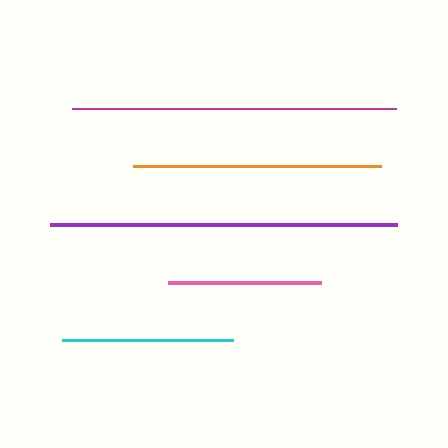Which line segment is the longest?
The purple line is the longest at approximately 347 pixels.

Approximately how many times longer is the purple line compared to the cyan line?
The purple line is approximately 2.0 times the length of the cyan line.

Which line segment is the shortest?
The pink line is the shortest at approximately 153 pixels.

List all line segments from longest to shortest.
From longest to shortest: purple, magenta, orange, cyan, pink.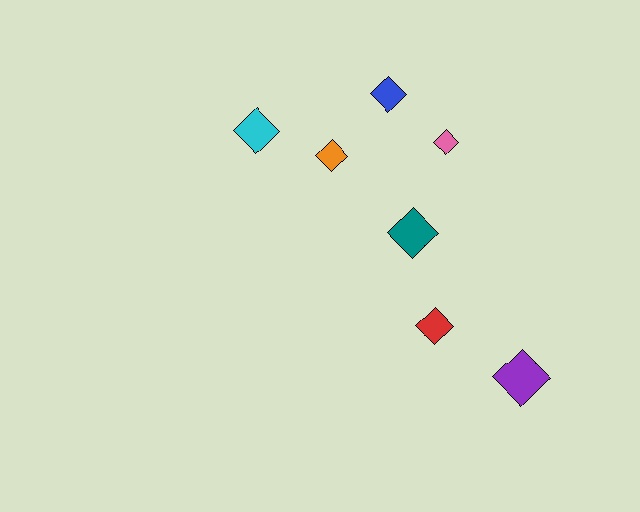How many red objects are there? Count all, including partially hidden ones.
There is 1 red object.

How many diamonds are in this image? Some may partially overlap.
There are 7 diamonds.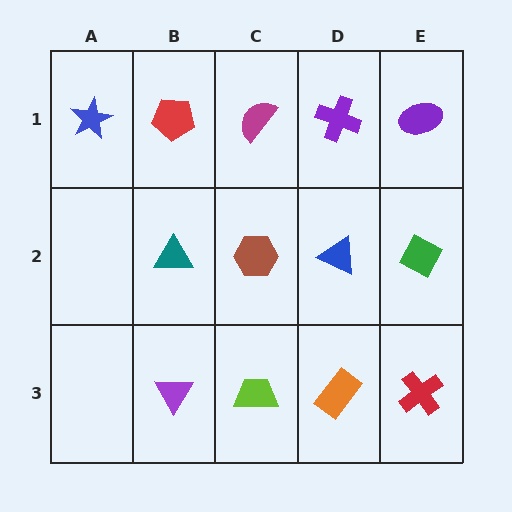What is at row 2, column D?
A blue triangle.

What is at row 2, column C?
A brown hexagon.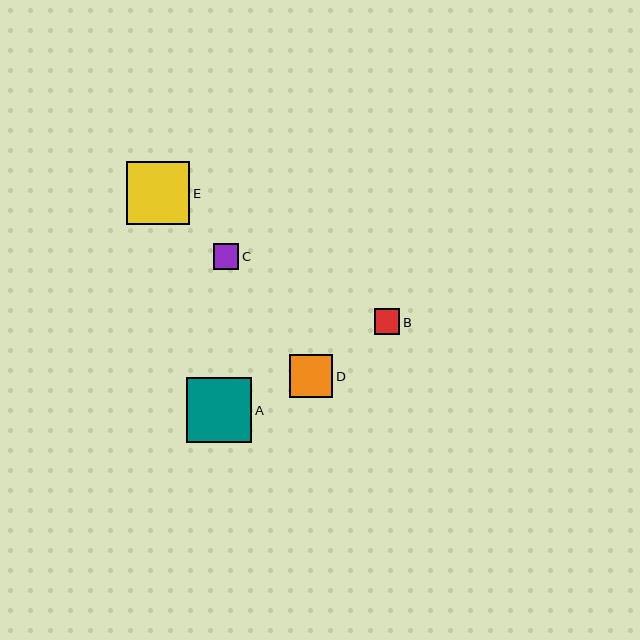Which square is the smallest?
Square B is the smallest with a size of approximately 26 pixels.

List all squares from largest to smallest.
From largest to smallest: A, E, D, C, B.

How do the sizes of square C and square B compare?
Square C and square B are approximately the same size.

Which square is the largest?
Square A is the largest with a size of approximately 65 pixels.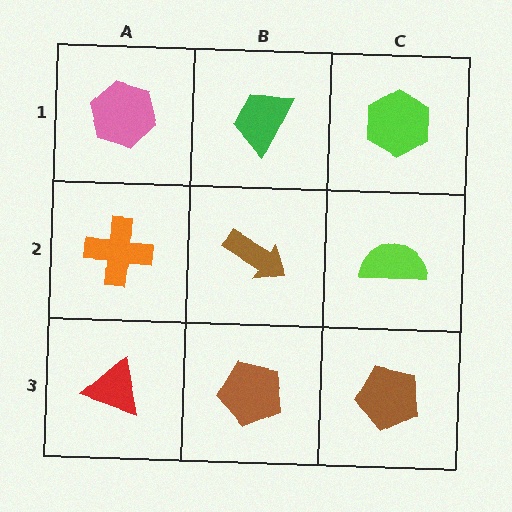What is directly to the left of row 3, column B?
A red triangle.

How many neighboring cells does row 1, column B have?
3.